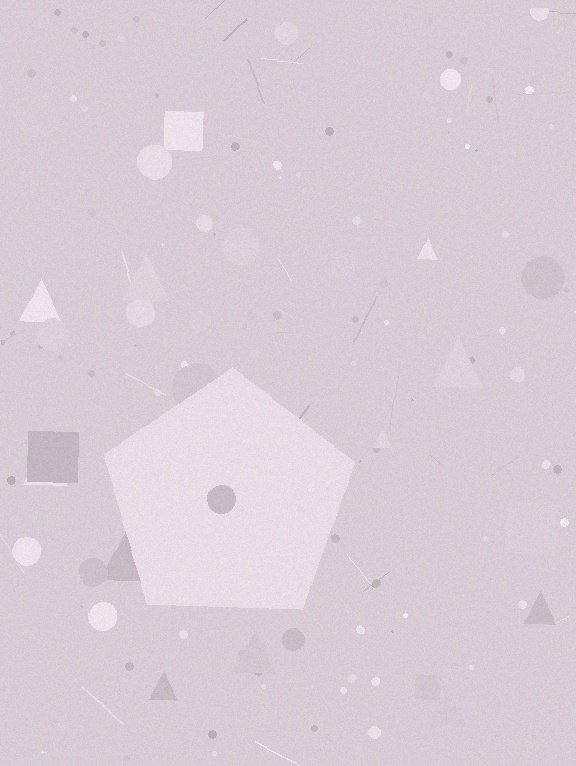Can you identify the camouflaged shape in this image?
The camouflaged shape is a pentagon.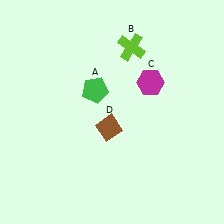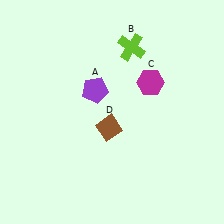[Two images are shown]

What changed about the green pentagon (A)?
In Image 1, A is green. In Image 2, it changed to purple.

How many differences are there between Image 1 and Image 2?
There is 1 difference between the two images.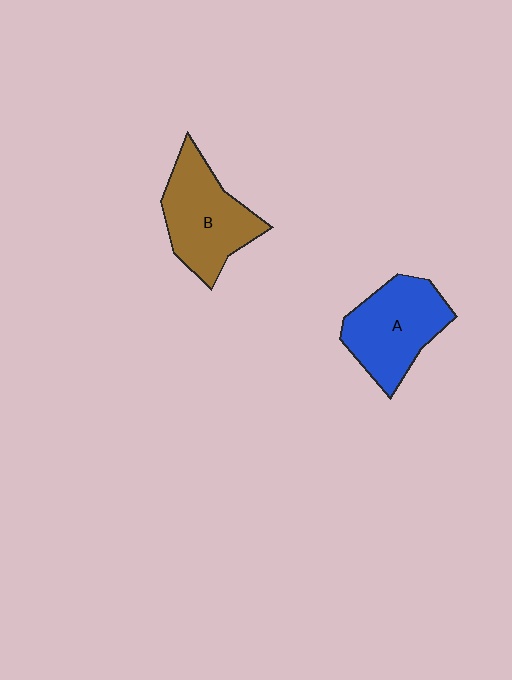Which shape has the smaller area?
Shape A (blue).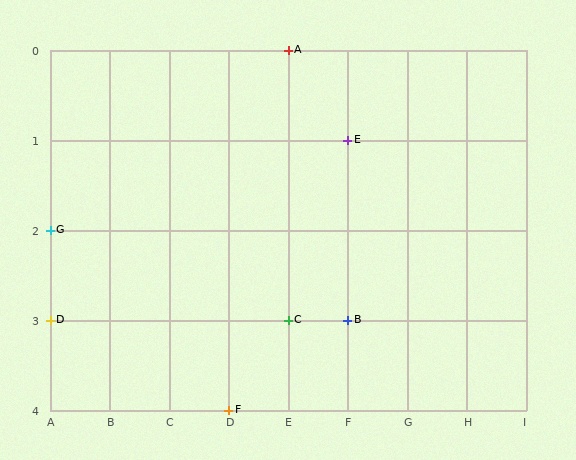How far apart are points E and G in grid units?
Points E and G are 5 columns and 1 row apart (about 5.1 grid units diagonally).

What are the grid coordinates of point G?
Point G is at grid coordinates (A, 2).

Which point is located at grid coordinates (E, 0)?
Point A is at (E, 0).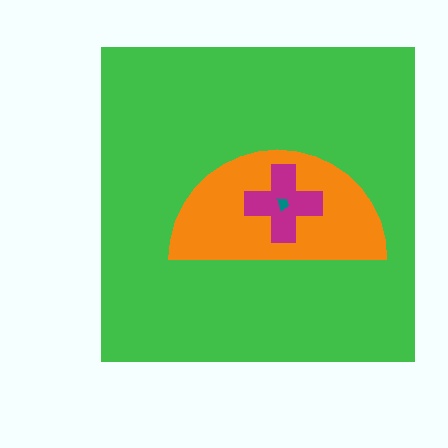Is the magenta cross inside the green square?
Yes.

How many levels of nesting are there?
4.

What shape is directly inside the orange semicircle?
The magenta cross.